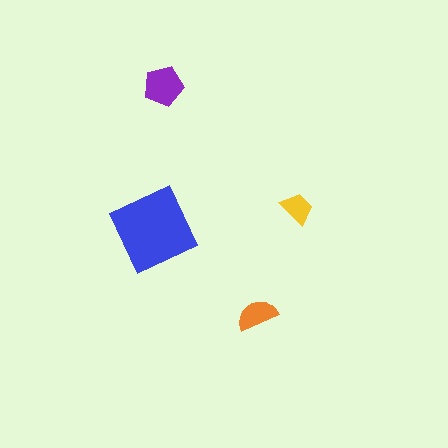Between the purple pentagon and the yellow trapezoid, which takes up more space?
The purple pentagon.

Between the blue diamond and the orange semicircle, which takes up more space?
The blue diamond.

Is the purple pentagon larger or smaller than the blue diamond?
Smaller.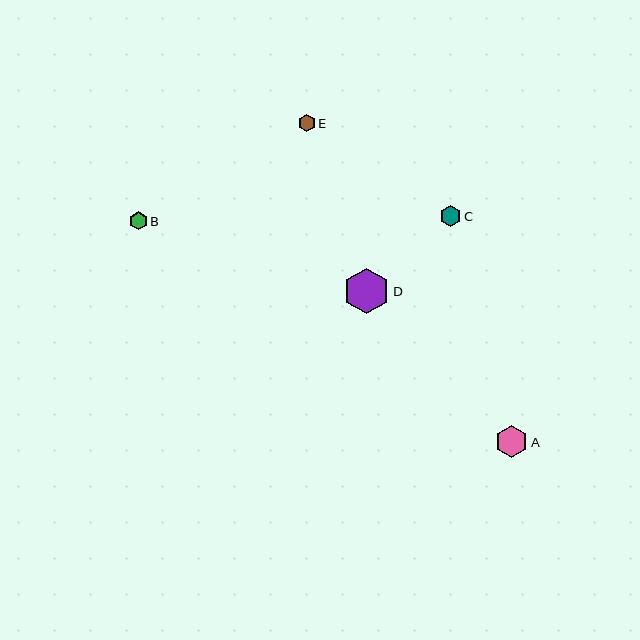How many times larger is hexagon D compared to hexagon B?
Hexagon D is approximately 2.5 times the size of hexagon B.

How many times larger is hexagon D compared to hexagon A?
Hexagon D is approximately 1.4 times the size of hexagon A.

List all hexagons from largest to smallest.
From largest to smallest: D, A, C, B, E.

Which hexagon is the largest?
Hexagon D is the largest with a size of approximately 46 pixels.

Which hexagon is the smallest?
Hexagon E is the smallest with a size of approximately 17 pixels.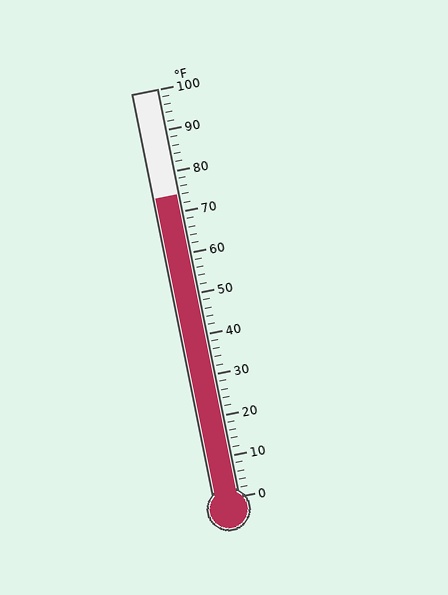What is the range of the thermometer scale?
The thermometer scale ranges from 0°F to 100°F.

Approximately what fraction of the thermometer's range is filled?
The thermometer is filled to approximately 75% of its range.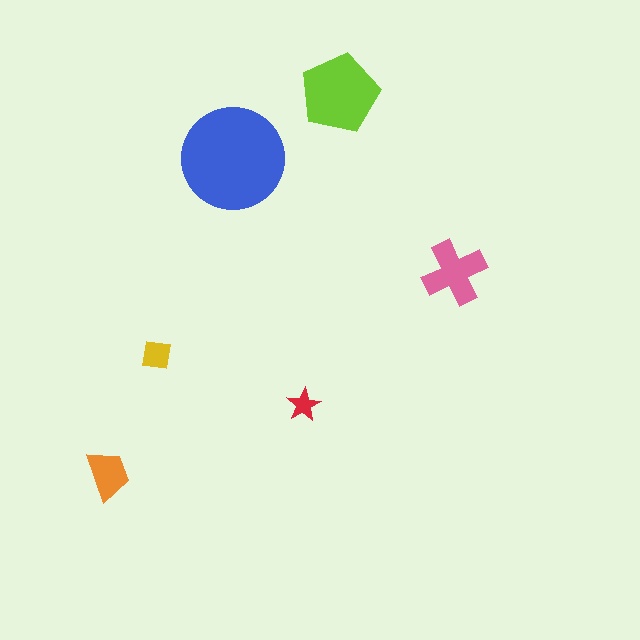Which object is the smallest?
The red star.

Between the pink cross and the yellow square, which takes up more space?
The pink cross.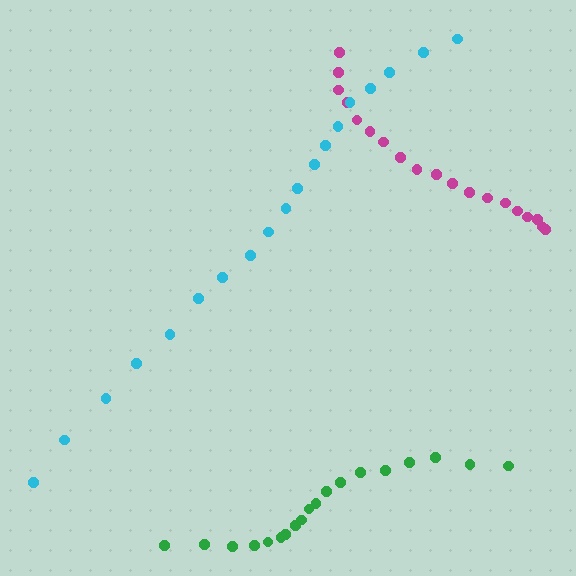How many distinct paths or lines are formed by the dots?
There are 3 distinct paths.